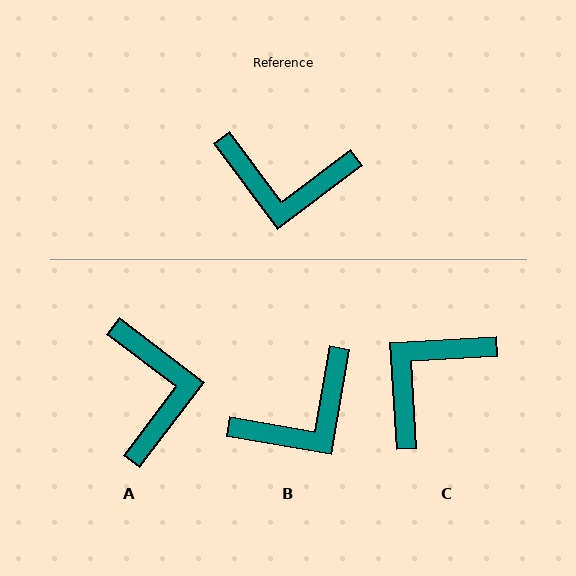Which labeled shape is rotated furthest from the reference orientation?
C, about 123 degrees away.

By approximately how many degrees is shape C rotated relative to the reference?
Approximately 123 degrees clockwise.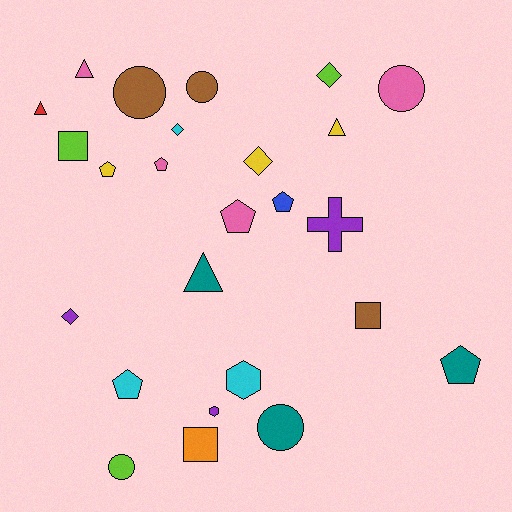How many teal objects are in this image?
There are 3 teal objects.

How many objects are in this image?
There are 25 objects.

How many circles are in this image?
There are 5 circles.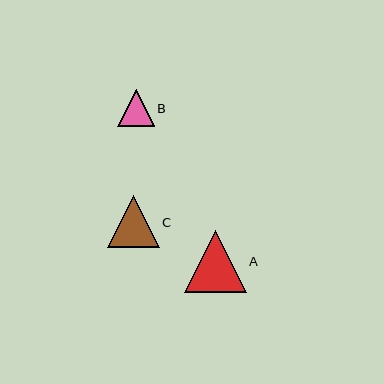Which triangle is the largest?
Triangle A is the largest with a size of approximately 62 pixels.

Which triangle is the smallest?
Triangle B is the smallest with a size of approximately 36 pixels.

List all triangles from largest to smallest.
From largest to smallest: A, C, B.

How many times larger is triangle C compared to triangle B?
Triangle C is approximately 1.4 times the size of triangle B.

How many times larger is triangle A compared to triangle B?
Triangle A is approximately 1.7 times the size of triangle B.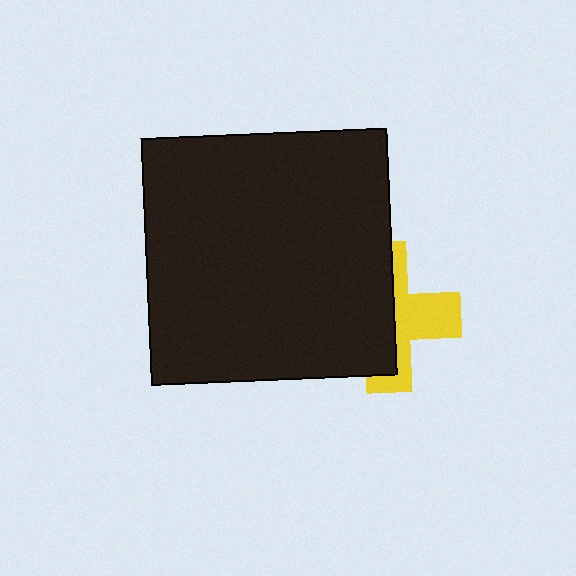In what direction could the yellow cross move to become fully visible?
The yellow cross could move right. That would shift it out from behind the black square entirely.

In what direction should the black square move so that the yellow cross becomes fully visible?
The black square should move left. That is the shortest direction to clear the overlap and leave the yellow cross fully visible.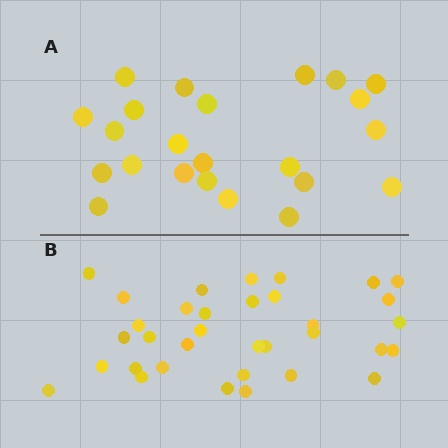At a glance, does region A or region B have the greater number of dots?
Region B (the bottom region) has more dots.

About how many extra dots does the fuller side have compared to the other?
Region B has roughly 12 or so more dots than region A.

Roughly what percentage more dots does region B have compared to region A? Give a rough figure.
About 50% more.